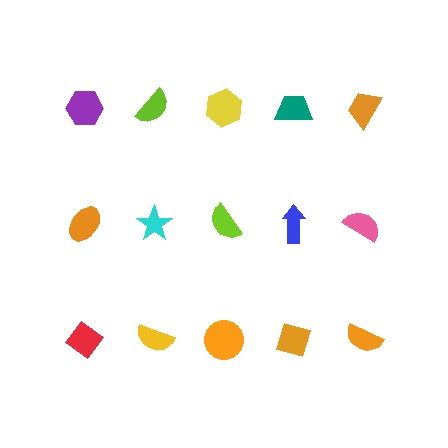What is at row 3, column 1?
A red diamond.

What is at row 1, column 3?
A yellow hexagon.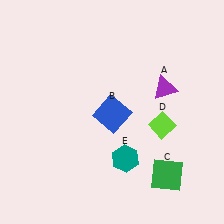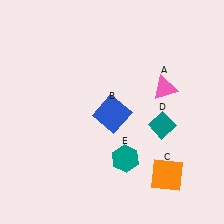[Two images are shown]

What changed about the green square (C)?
In Image 1, C is green. In Image 2, it changed to orange.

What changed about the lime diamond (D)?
In Image 1, D is lime. In Image 2, it changed to teal.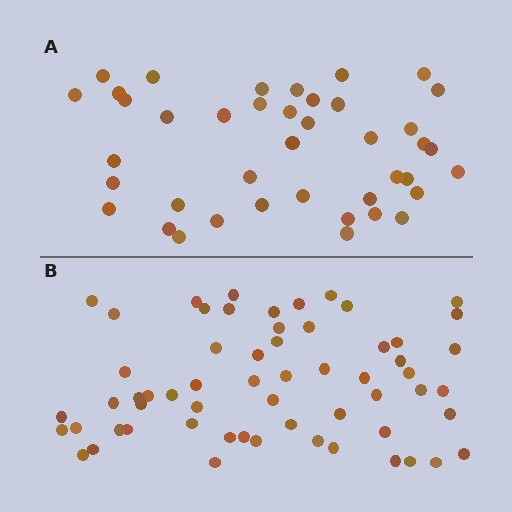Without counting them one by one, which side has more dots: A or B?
Region B (the bottom region) has more dots.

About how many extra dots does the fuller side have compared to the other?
Region B has approximately 20 more dots than region A.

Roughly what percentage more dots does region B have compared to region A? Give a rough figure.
About 45% more.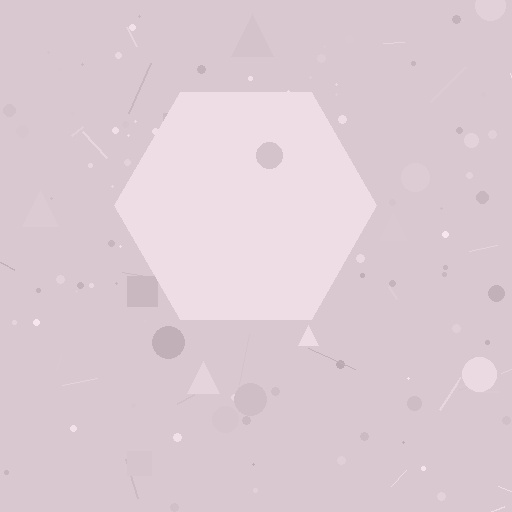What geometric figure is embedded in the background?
A hexagon is embedded in the background.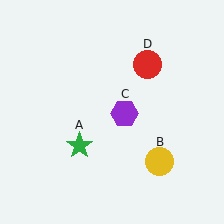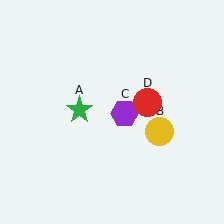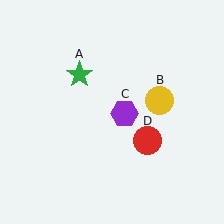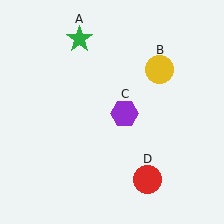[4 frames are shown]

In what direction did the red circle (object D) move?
The red circle (object D) moved down.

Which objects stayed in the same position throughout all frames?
Purple hexagon (object C) remained stationary.